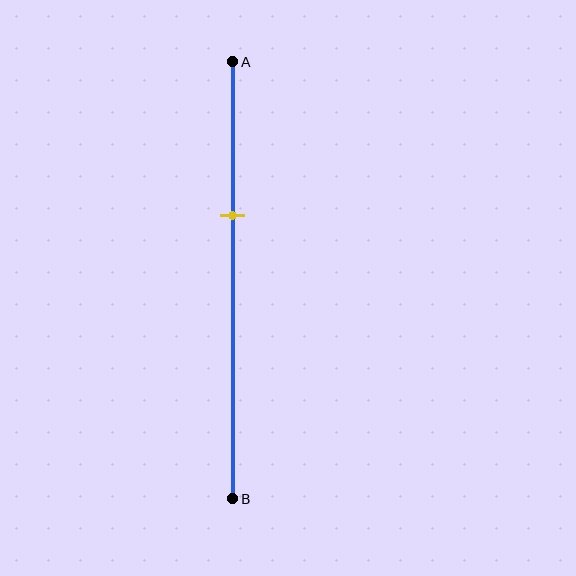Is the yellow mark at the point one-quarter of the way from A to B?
No, the mark is at about 35% from A, not at the 25% one-quarter point.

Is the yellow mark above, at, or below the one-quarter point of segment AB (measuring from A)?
The yellow mark is below the one-quarter point of segment AB.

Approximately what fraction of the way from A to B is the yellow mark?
The yellow mark is approximately 35% of the way from A to B.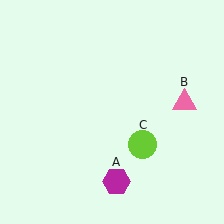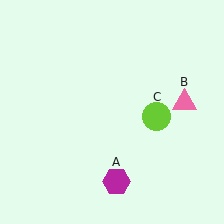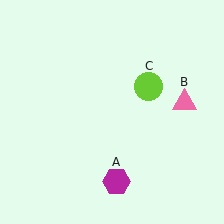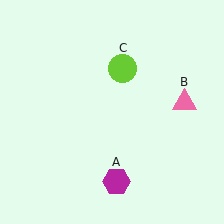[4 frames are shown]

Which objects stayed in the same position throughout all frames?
Magenta hexagon (object A) and pink triangle (object B) remained stationary.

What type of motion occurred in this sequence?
The lime circle (object C) rotated counterclockwise around the center of the scene.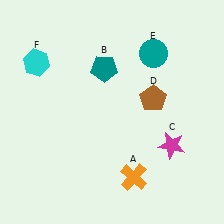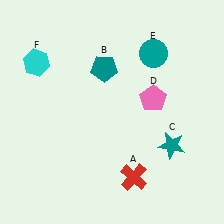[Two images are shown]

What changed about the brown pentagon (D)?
In Image 1, D is brown. In Image 2, it changed to pink.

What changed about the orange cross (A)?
In Image 1, A is orange. In Image 2, it changed to red.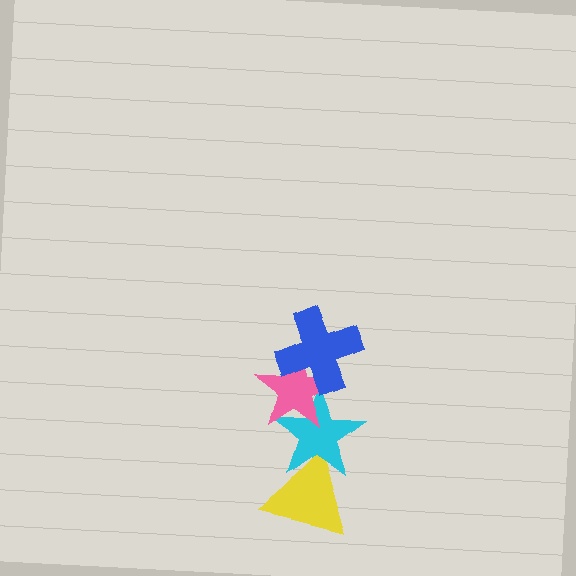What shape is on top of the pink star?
The blue cross is on top of the pink star.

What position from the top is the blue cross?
The blue cross is 1st from the top.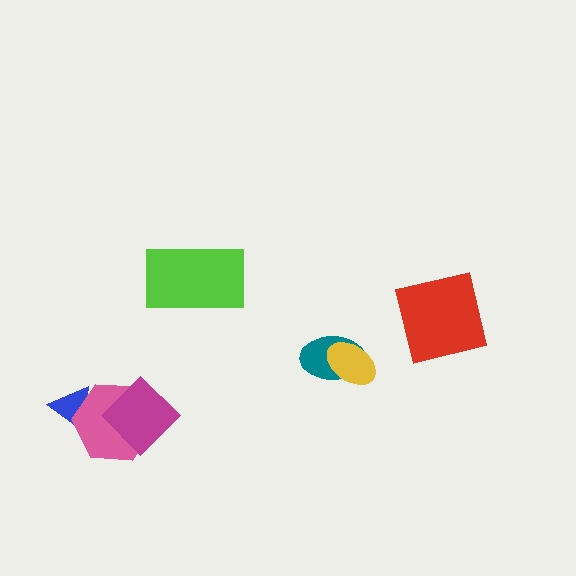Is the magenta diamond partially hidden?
No, no other shape covers it.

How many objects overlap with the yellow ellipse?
1 object overlaps with the yellow ellipse.